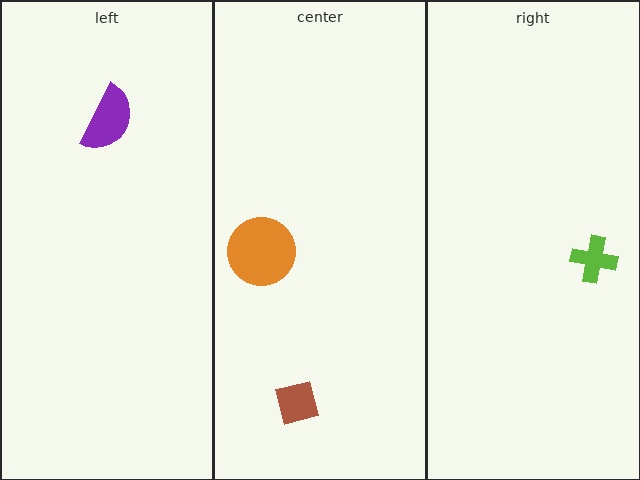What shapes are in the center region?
The brown square, the orange circle.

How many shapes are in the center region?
2.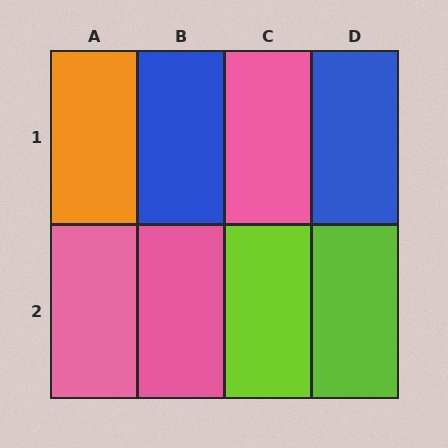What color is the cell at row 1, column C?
Pink.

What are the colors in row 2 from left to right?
Pink, pink, lime, lime.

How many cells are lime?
2 cells are lime.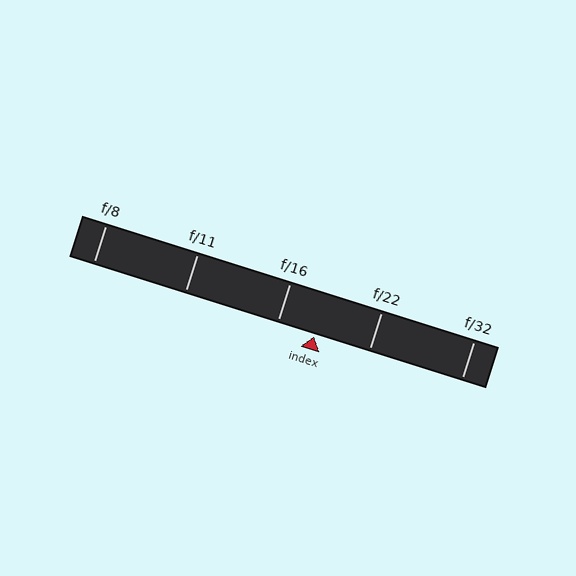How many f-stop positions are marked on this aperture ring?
There are 5 f-stop positions marked.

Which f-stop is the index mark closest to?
The index mark is closest to f/16.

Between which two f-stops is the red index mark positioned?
The index mark is between f/16 and f/22.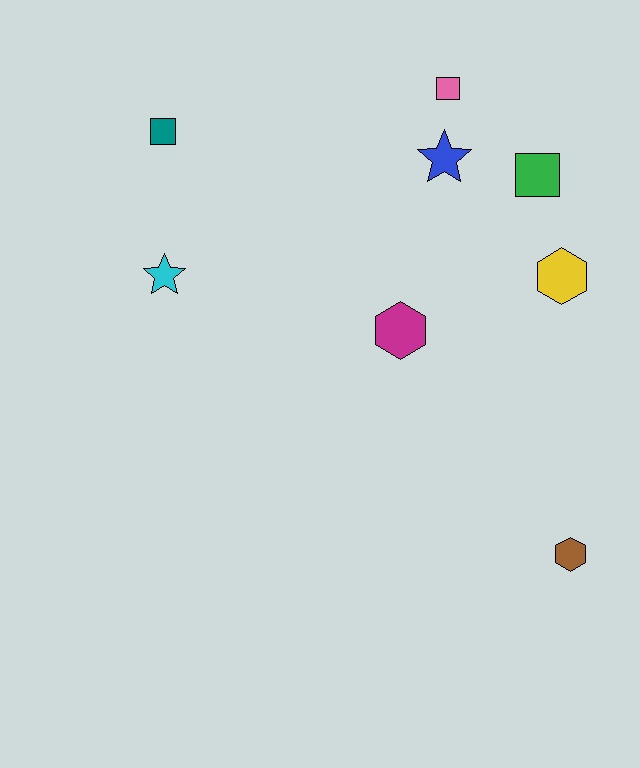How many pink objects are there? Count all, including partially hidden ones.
There is 1 pink object.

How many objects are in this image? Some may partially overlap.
There are 8 objects.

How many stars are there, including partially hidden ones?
There are 2 stars.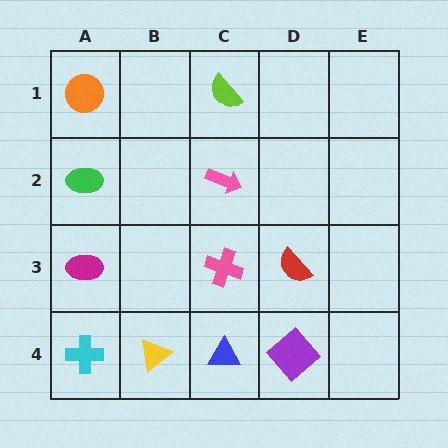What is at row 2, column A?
A green ellipse.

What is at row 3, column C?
A pink cross.